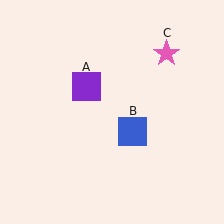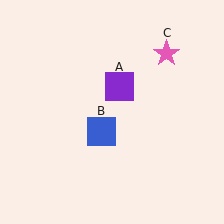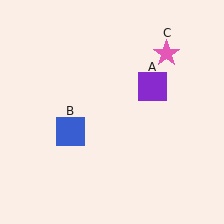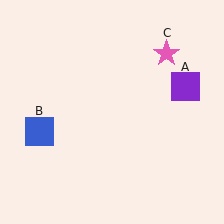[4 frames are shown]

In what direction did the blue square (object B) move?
The blue square (object B) moved left.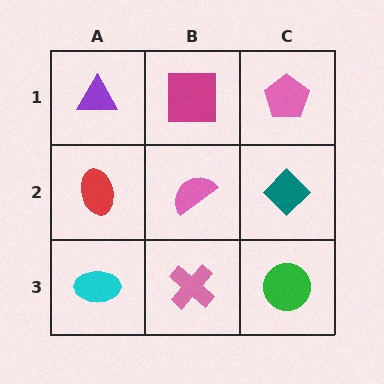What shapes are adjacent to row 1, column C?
A teal diamond (row 2, column C), a magenta square (row 1, column B).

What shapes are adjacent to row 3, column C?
A teal diamond (row 2, column C), a pink cross (row 3, column B).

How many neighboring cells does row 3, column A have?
2.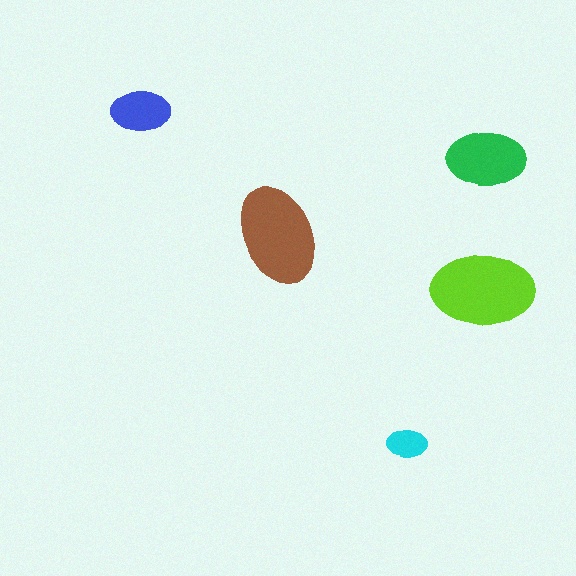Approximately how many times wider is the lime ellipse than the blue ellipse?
About 1.5 times wider.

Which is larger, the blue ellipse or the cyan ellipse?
The blue one.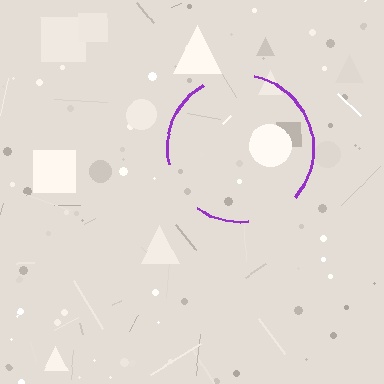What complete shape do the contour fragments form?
The contour fragments form a circle.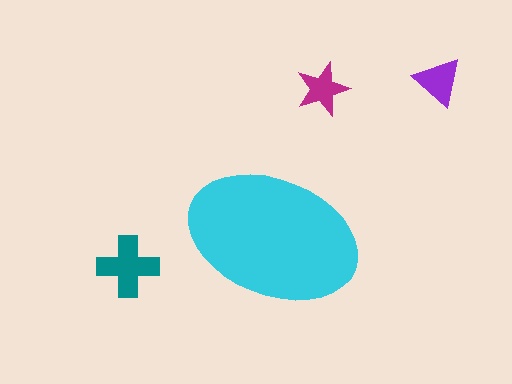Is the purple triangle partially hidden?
No, the purple triangle is fully visible.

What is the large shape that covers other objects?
A cyan ellipse.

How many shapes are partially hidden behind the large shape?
0 shapes are partially hidden.